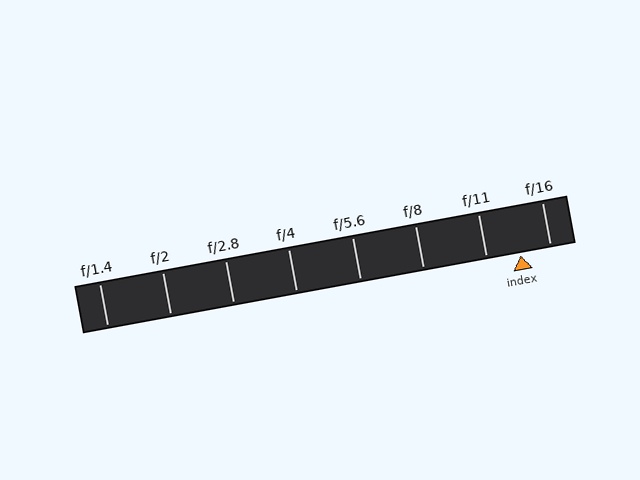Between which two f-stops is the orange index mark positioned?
The index mark is between f/11 and f/16.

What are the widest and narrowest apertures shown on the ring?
The widest aperture shown is f/1.4 and the narrowest is f/16.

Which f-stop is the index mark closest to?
The index mark is closest to f/16.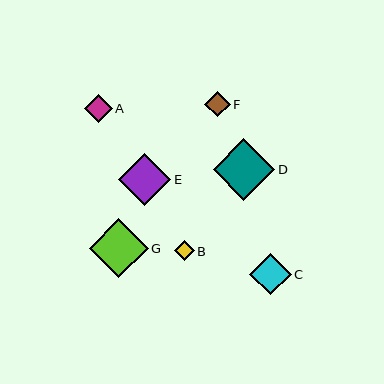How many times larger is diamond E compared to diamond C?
Diamond E is approximately 1.3 times the size of diamond C.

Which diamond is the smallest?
Diamond B is the smallest with a size of approximately 20 pixels.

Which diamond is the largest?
Diamond D is the largest with a size of approximately 62 pixels.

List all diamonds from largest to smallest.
From largest to smallest: D, G, E, C, A, F, B.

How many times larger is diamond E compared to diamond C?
Diamond E is approximately 1.3 times the size of diamond C.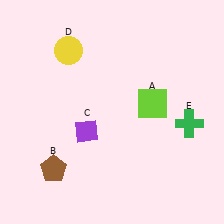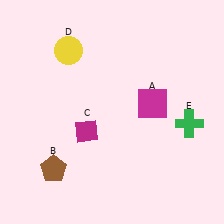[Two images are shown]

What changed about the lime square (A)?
In Image 1, A is lime. In Image 2, it changed to magenta.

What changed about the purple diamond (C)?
In Image 1, C is purple. In Image 2, it changed to magenta.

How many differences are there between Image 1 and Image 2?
There are 2 differences between the two images.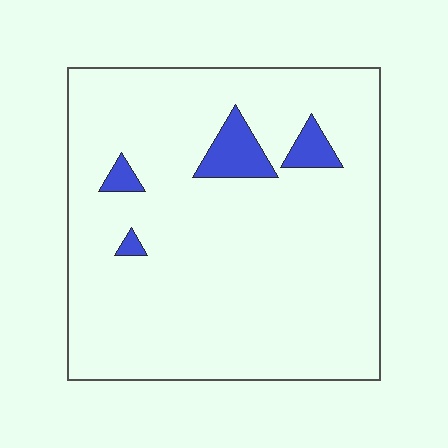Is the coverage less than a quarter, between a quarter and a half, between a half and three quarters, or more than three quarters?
Less than a quarter.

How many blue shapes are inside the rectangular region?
4.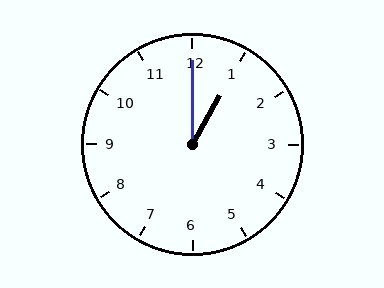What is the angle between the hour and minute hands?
Approximately 30 degrees.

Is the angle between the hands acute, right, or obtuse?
It is acute.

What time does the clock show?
1:00.